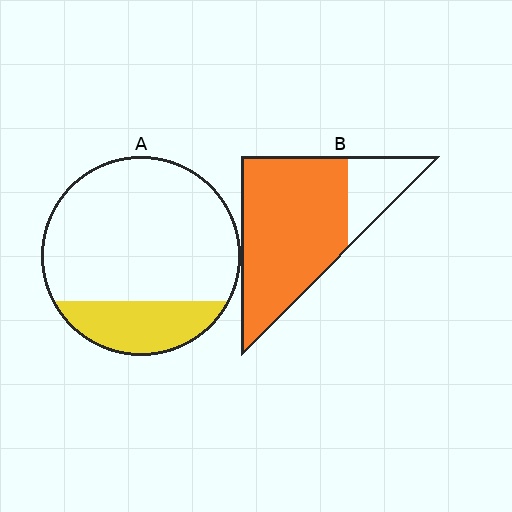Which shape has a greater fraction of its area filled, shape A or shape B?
Shape B.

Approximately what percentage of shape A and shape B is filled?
A is approximately 20% and B is approximately 80%.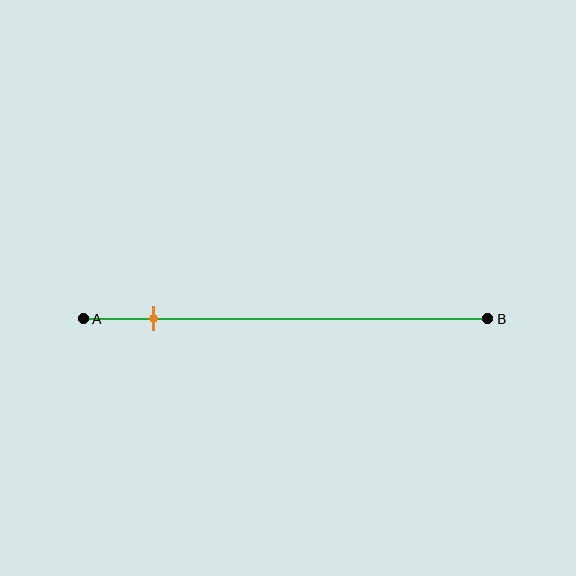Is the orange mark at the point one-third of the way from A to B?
No, the mark is at about 15% from A, not at the 33% one-third point.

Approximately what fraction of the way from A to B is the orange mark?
The orange mark is approximately 15% of the way from A to B.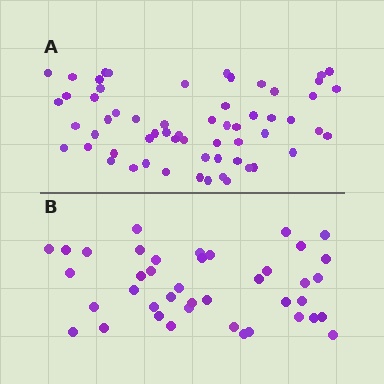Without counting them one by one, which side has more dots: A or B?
Region A (the top region) has more dots.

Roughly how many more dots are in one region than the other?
Region A has approximately 20 more dots than region B.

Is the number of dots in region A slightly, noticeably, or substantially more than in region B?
Region A has substantially more. The ratio is roughly 1.5 to 1.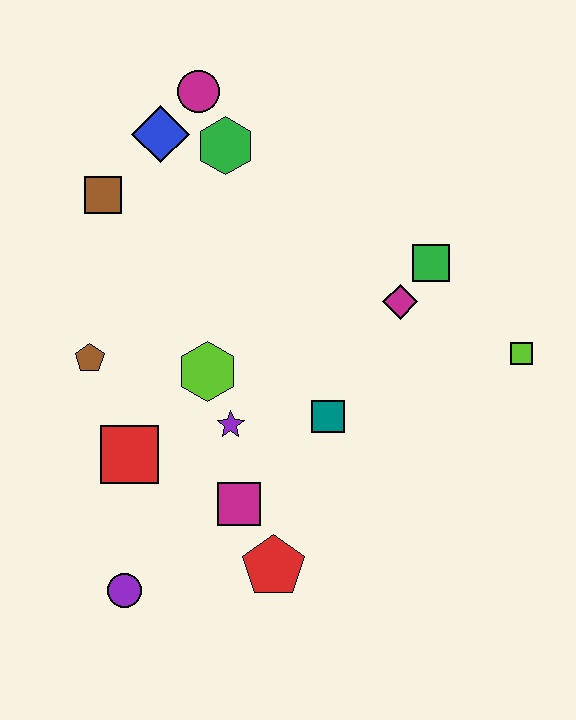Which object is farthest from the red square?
The lime square is farthest from the red square.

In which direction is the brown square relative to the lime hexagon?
The brown square is above the lime hexagon.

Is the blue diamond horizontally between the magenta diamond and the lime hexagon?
No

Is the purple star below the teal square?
Yes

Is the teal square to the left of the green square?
Yes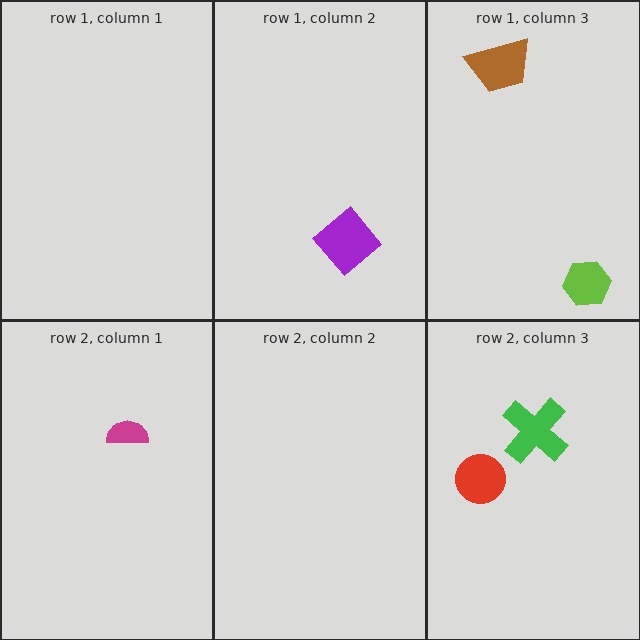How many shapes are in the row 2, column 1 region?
1.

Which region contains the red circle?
The row 2, column 3 region.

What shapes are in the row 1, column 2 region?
The purple diamond.